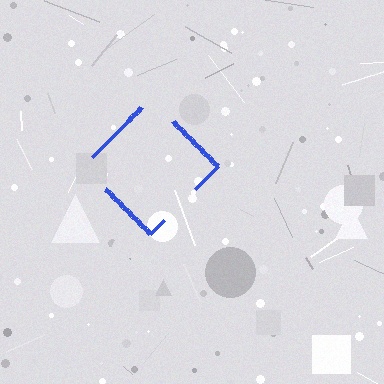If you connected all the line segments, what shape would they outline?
They would outline a diamond.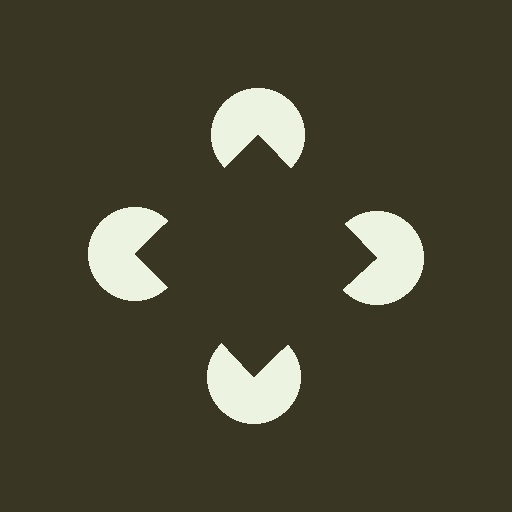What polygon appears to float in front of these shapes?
An illusory square — its edges are inferred from the aligned wedge cuts in the pac-man discs, not physically drawn.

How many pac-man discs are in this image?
There are 4 — one at each vertex of the illusory square.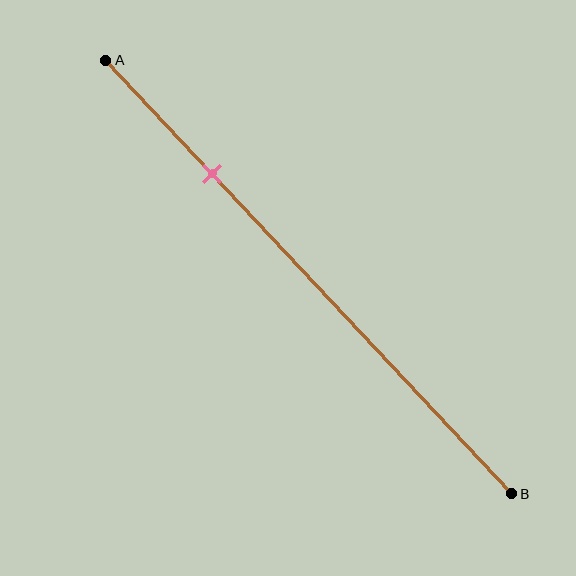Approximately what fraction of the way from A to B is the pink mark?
The pink mark is approximately 25% of the way from A to B.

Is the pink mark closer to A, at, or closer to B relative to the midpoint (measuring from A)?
The pink mark is closer to point A than the midpoint of segment AB.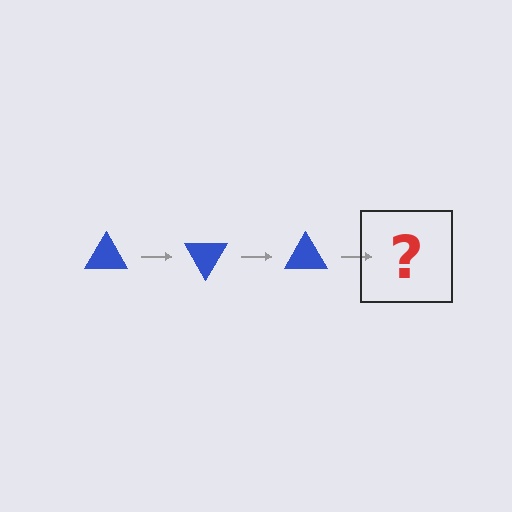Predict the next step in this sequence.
The next step is a blue triangle rotated 180 degrees.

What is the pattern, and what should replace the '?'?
The pattern is that the triangle rotates 60 degrees each step. The '?' should be a blue triangle rotated 180 degrees.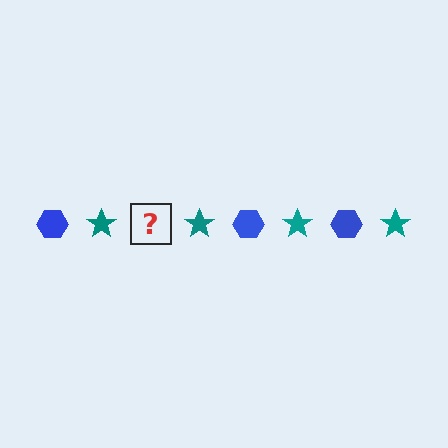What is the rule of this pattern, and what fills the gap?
The rule is that the pattern alternates between blue hexagon and teal star. The gap should be filled with a blue hexagon.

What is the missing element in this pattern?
The missing element is a blue hexagon.